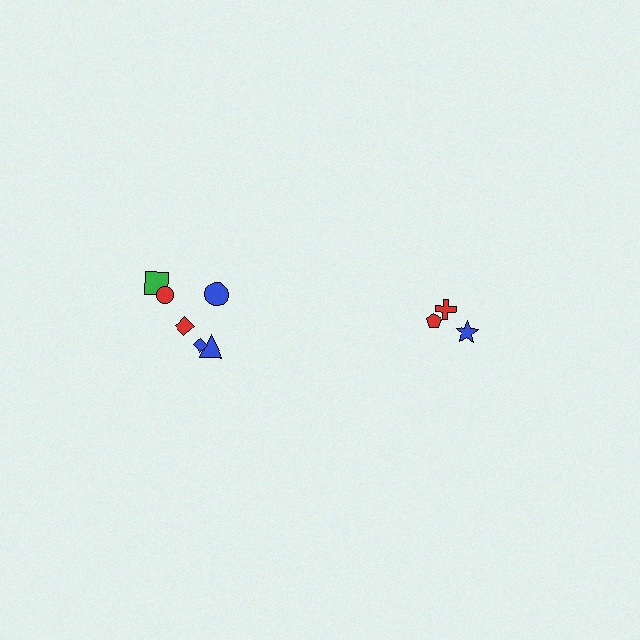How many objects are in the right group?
There are 3 objects.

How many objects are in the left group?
There are 6 objects.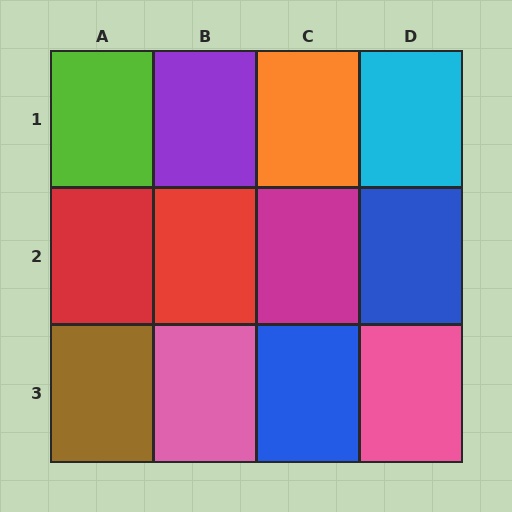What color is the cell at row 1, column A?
Lime.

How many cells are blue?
2 cells are blue.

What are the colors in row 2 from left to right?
Red, red, magenta, blue.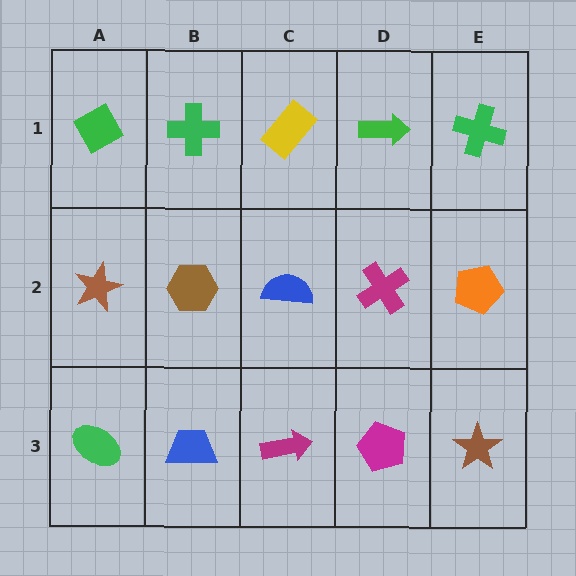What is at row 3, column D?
A magenta pentagon.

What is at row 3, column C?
A magenta arrow.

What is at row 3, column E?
A brown star.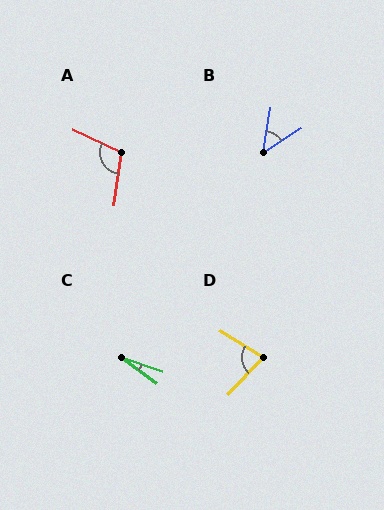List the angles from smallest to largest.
C (17°), B (48°), D (79°), A (107°).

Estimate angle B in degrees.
Approximately 48 degrees.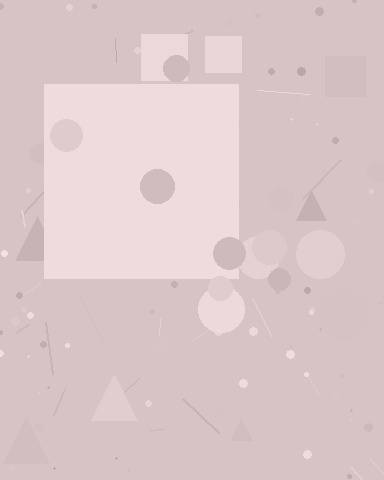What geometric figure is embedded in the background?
A square is embedded in the background.